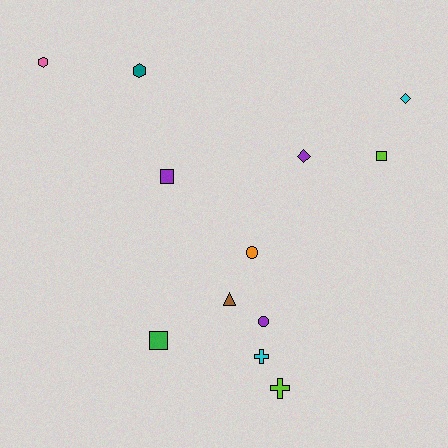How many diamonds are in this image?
There are 2 diamonds.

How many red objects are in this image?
There are no red objects.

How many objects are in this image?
There are 12 objects.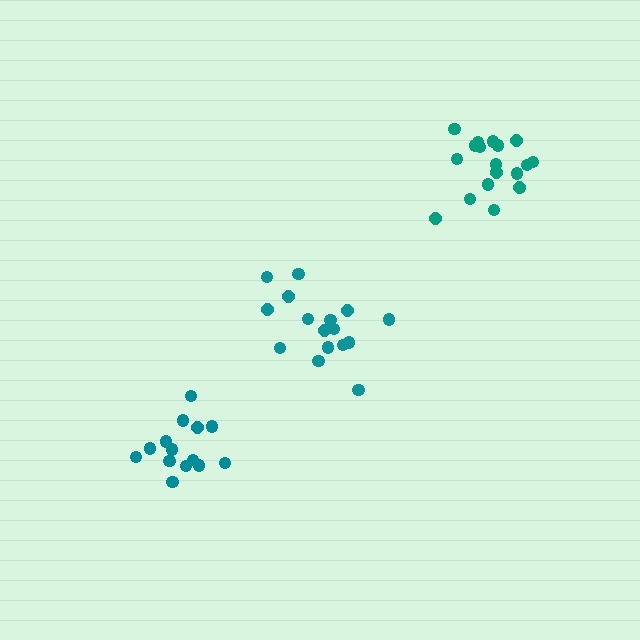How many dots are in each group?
Group 1: 16 dots, Group 2: 14 dots, Group 3: 19 dots (49 total).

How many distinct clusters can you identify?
There are 3 distinct clusters.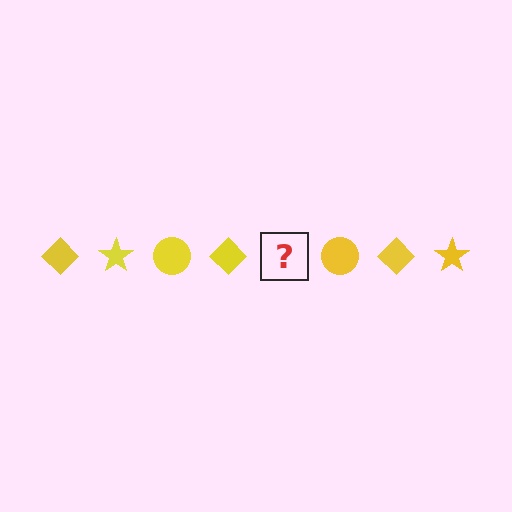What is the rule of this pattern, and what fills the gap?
The rule is that the pattern cycles through diamond, star, circle shapes in yellow. The gap should be filled with a yellow star.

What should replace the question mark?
The question mark should be replaced with a yellow star.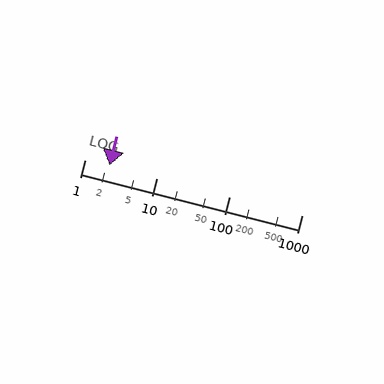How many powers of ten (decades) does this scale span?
The scale spans 3 decades, from 1 to 1000.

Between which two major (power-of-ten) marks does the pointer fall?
The pointer is between 1 and 10.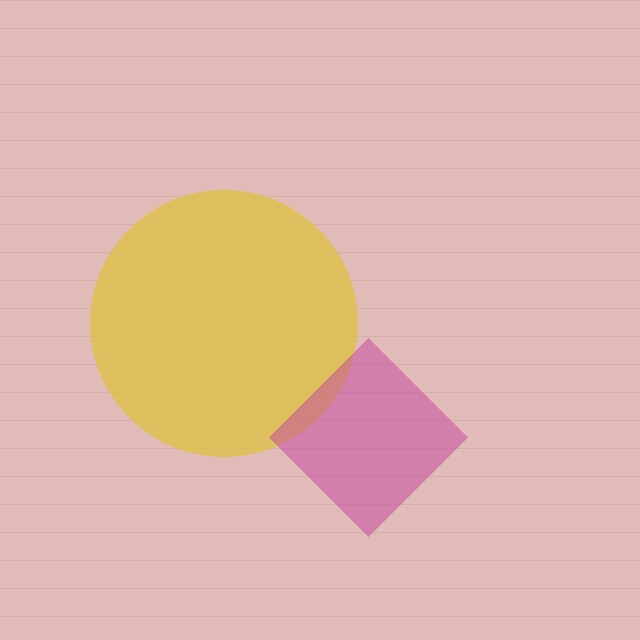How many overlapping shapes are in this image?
There are 2 overlapping shapes in the image.